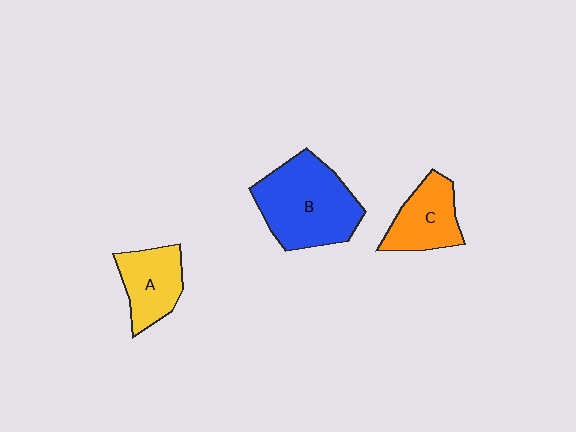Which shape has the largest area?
Shape B (blue).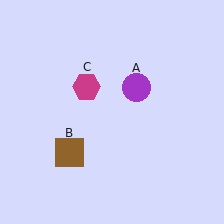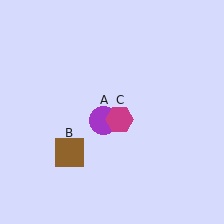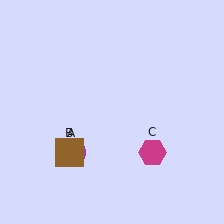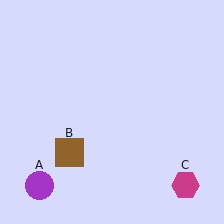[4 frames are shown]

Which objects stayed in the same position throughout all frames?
Brown square (object B) remained stationary.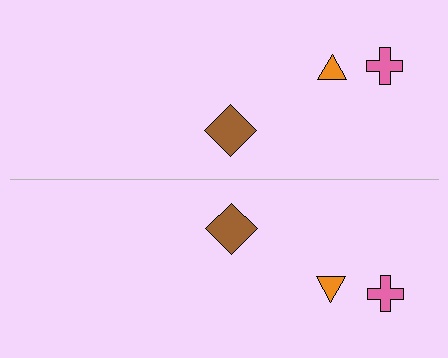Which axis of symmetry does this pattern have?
The pattern has a horizontal axis of symmetry running through the center of the image.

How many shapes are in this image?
There are 6 shapes in this image.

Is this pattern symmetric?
Yes, this pattern has bilateral (reflection) symmetry.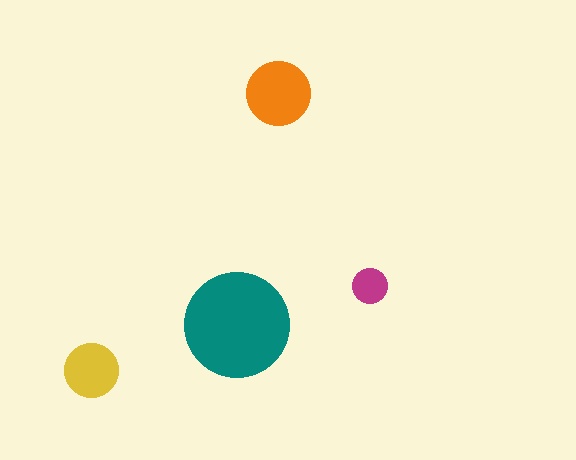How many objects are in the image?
There are 4 objects in the image.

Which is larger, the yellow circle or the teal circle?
The teal one.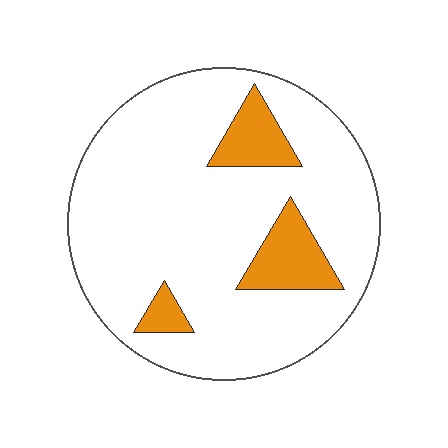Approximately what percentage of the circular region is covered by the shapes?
Approximately 15%.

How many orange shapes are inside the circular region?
3.